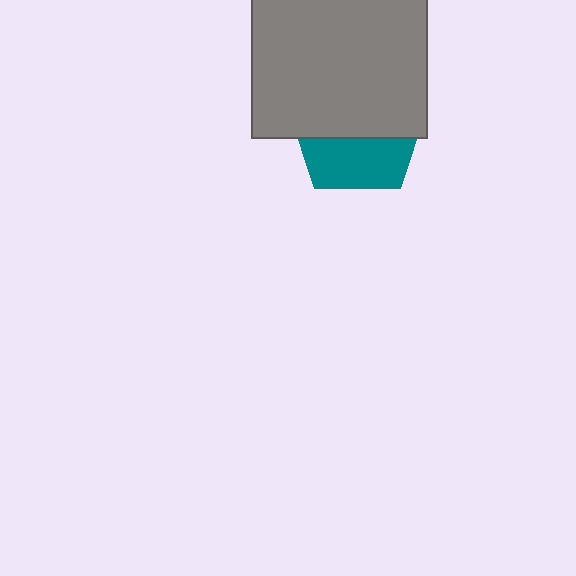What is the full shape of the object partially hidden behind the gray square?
The partially hidden object is a teal pentagon.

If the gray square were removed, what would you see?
You would see the complete teal pentagon.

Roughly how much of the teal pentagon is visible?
A small part of it is visible (roughly 39%).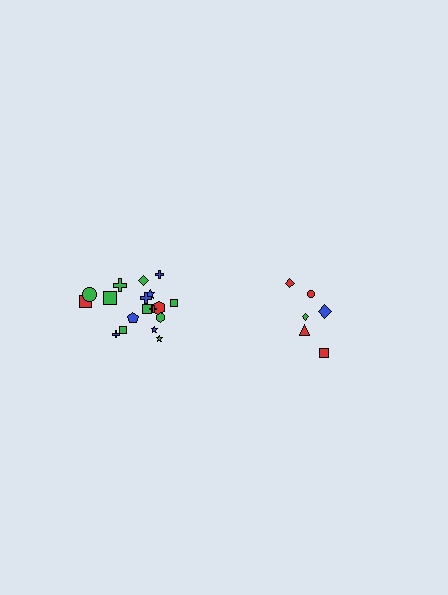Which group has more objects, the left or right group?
The left group.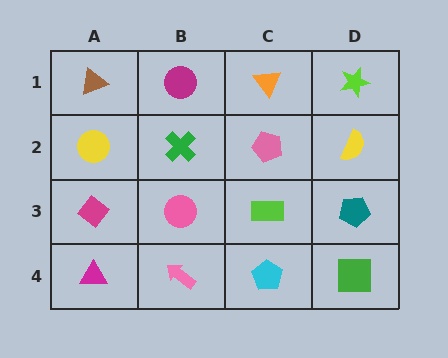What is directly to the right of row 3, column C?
A teal pentagon.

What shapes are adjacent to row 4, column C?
A lime rectangle (row 3, column C), a pink arrow (row 4, column B), a green square (row 4, column D).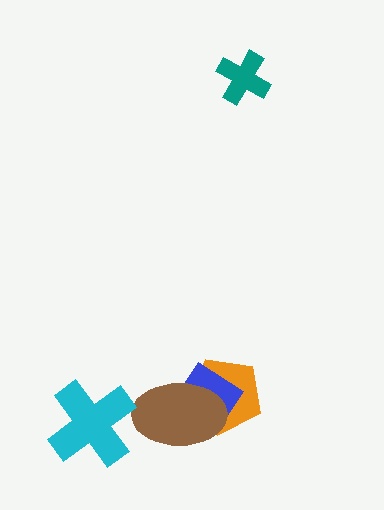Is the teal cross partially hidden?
No, no other shape covers it.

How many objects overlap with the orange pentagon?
2 objects overlap with the orange pentagon.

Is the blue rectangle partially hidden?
Yes, it is partially covered by another shape.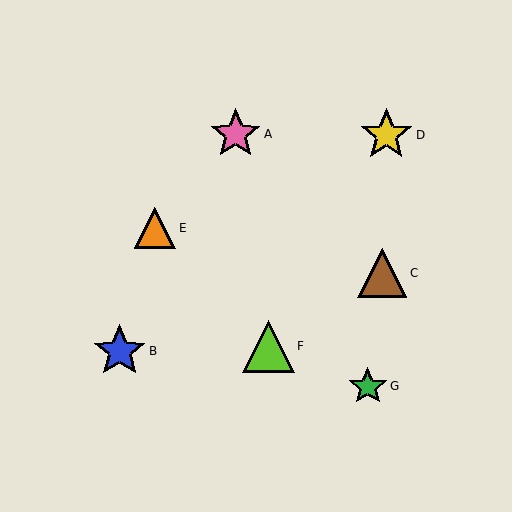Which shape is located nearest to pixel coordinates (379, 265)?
The brown triangle (labeled C) at (382, 273) is nearest to that location.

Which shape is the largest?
The blue star (labeled B) is the largest.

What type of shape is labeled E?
Shape E is an orange triangle.